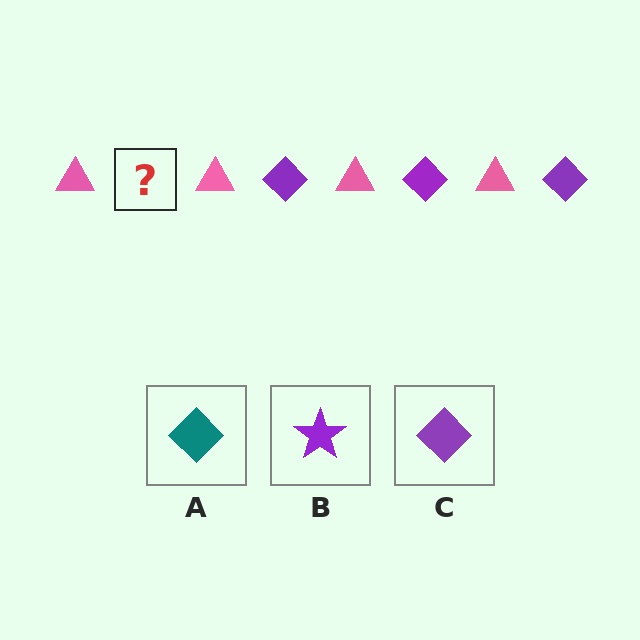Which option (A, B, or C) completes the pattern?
C.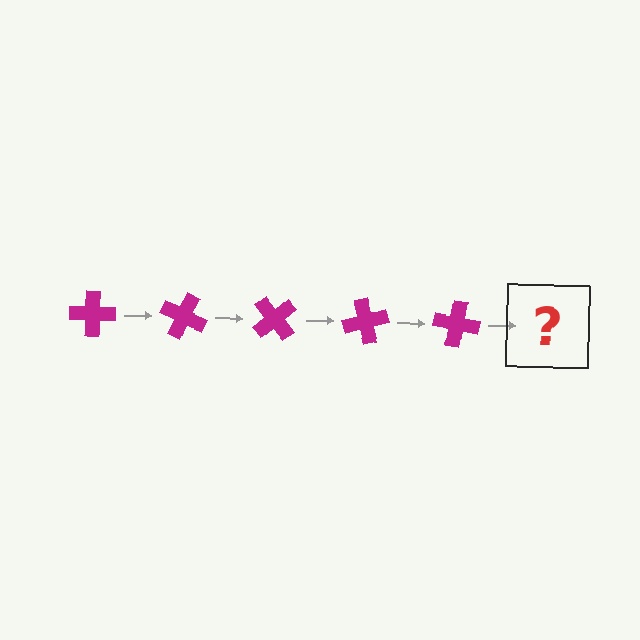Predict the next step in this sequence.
The next step is a magenta cross rotated 125 degrees.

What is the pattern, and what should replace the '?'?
The pattern is that the cross rotates 25 degrees each step. The '?' should be a magenta cross rotated 125 degrees.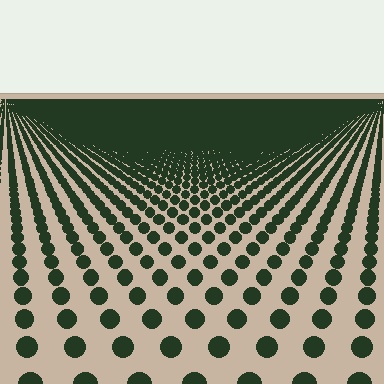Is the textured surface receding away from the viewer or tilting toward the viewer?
The surface is receding away from the viewer. Texture elements get smaller and denser toward the top.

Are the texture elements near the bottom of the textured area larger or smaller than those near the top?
Larger. Near the bottom, elements are closer to the viewer and appear at a bigger on-screen size.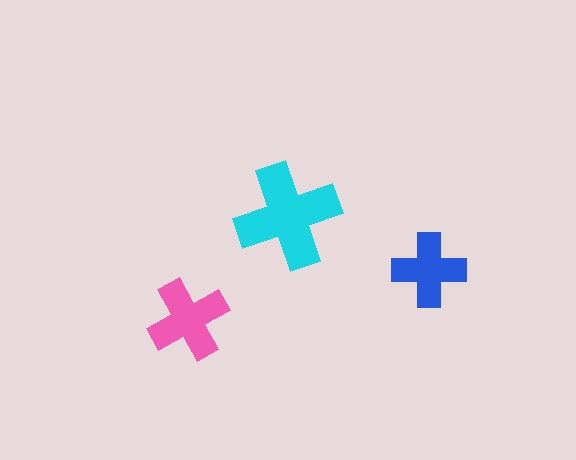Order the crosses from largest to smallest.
the cyan one, the pink one, the blue one.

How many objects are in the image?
There are 3 objects in the image.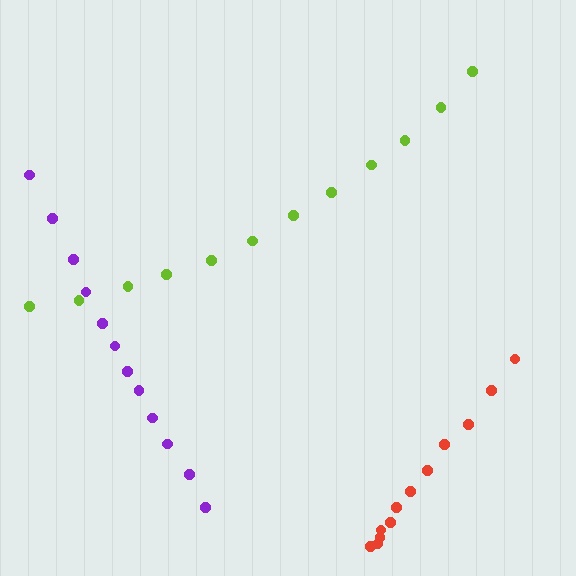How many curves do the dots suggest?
There are 3 distinct paths.